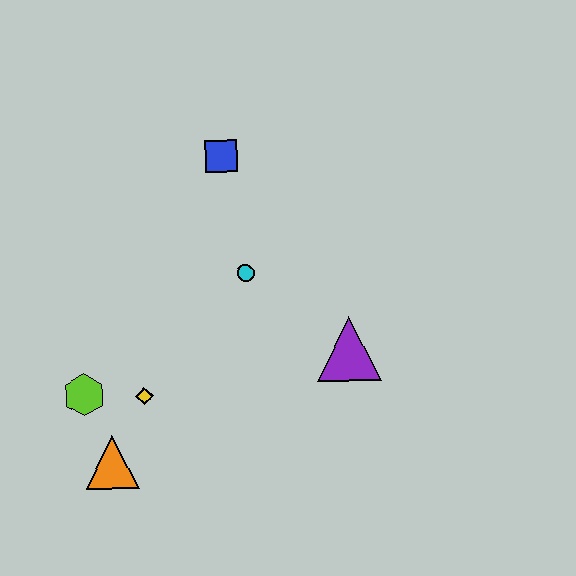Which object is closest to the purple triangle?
The cyan circle is closest to the purple triangle.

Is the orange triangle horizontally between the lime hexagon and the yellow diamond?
Yes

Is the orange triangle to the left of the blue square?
Yes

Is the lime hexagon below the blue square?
Yes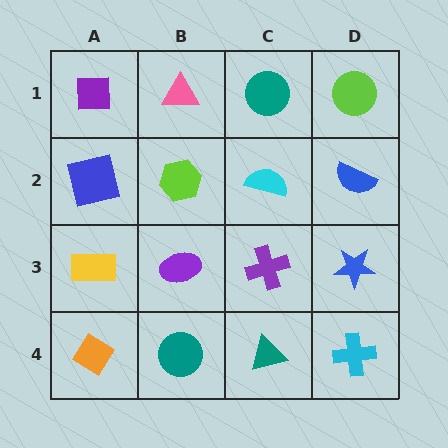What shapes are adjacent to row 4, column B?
A purple ellipse (row 3, column B), an orange diamond (row 4, column A), a teal triangle (row 4, column C).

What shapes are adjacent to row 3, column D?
A blue semicircle (row 2, column D), a cyan cross (row 4, column D), a purple cross (row 3, column C).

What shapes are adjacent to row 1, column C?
A cyan semicircle (row 2, column C), a pink triangle (row 1, column B), a lime circle (row 1, column D).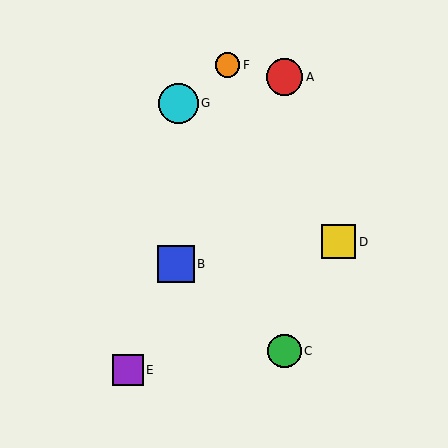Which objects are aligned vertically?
Objects A, C are aligned vertically.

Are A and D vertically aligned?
No, A is at x≈285 and D is at x≈339.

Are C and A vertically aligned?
Yes, both are at x≈285.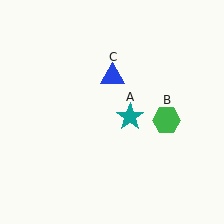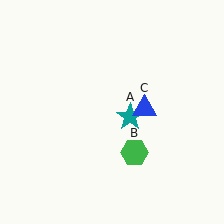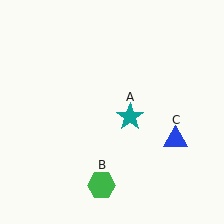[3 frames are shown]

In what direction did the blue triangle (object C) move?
The blue triangle (object C) moved down and to the right.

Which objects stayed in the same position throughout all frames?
Teal star (object A) remained stationary.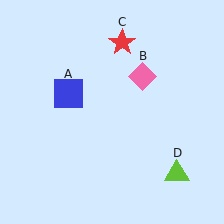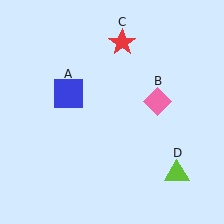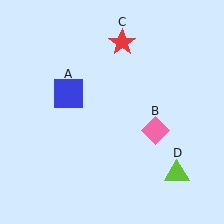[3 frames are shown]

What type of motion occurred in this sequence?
The pink diamond (object B) rotated clockwise around the center of the scene.